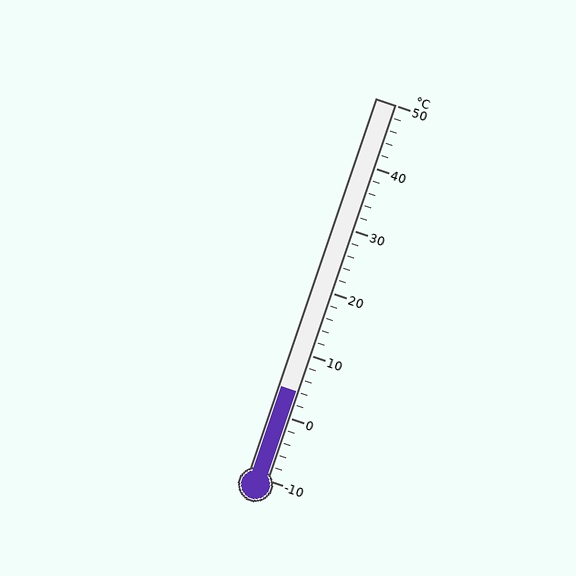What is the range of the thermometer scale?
The thermometer scale ranges from -10°C to 50°C.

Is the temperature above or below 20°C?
The temperature is below 20°C.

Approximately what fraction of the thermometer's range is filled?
The thermometer is filled to approximately 25% of its range.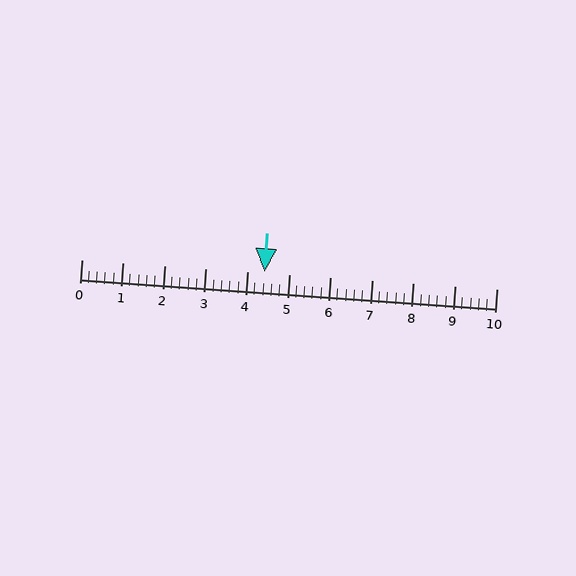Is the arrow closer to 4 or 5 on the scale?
The arrow is closer to 4.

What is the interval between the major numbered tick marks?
The major tick marks are spaced 1 units apart.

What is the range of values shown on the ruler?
The ruler shows values from 0 to 10.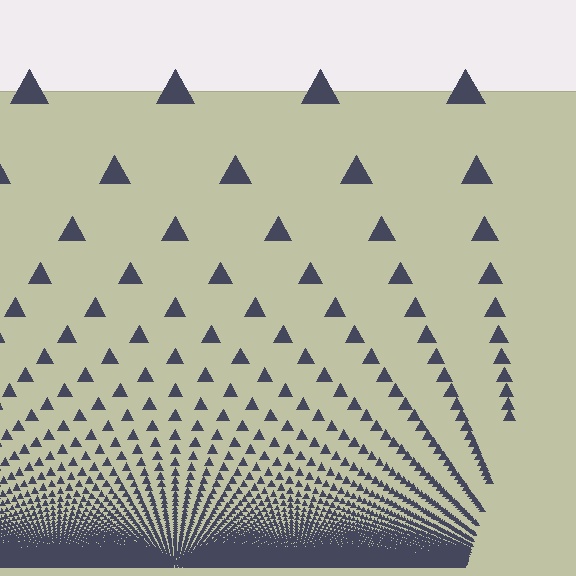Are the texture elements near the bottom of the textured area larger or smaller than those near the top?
Smaller. The gradient is inverted — elements near the bottom are smaller and denser.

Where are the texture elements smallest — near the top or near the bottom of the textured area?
Near the bottom.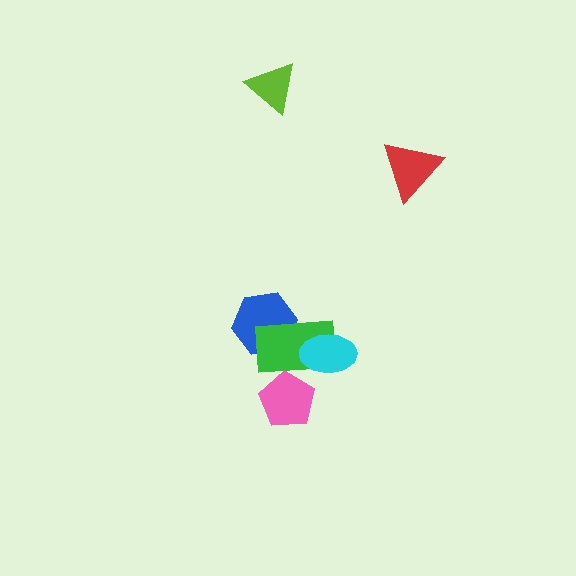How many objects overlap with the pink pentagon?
1 object overlaps with the pink pentagon.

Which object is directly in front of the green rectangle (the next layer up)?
The cyan ellipse is directly in front of the green rectangle.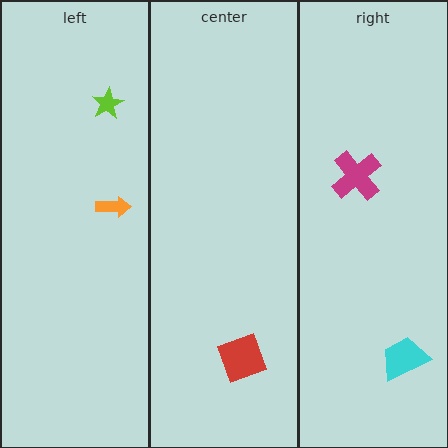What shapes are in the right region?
The cyan trapezoid, the magenta cross.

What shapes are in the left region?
The orange arrow, the lime star.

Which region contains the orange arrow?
The left region.